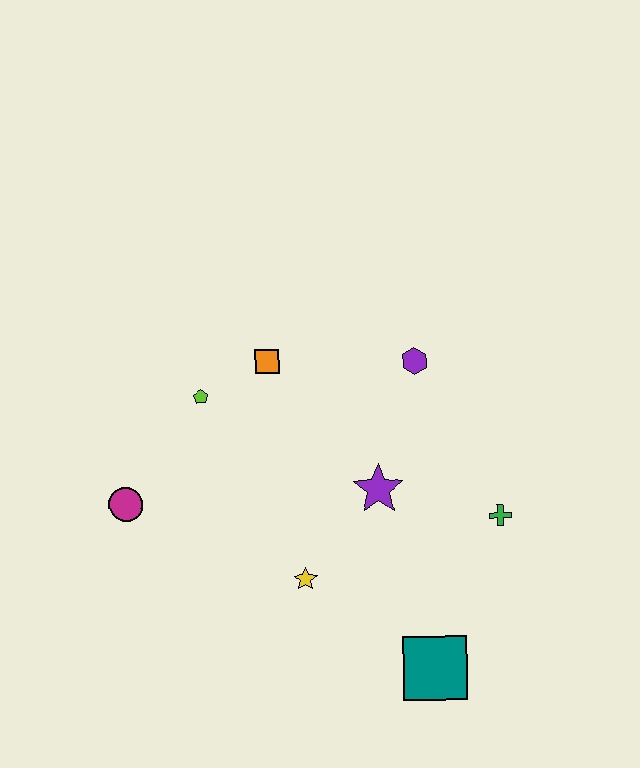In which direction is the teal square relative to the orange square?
The teal square is below the orange square.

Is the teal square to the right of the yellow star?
Yes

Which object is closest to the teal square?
The yellow star is closest to the teal square.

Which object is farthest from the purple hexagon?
The magenta circle is farthest from the purple hexagon.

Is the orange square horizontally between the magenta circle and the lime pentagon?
No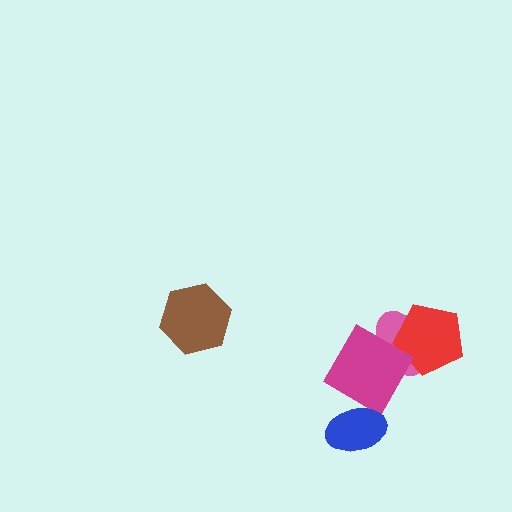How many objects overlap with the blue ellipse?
1 object overlaps with the blue ellipse.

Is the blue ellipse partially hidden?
No, no other shape covers it.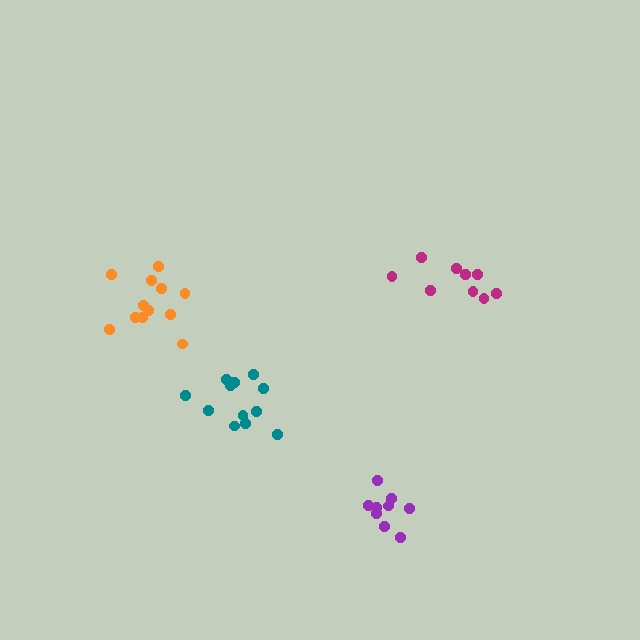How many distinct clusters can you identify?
There are 4 distinct clusters.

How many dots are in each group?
Group 1: 9 dots, Group 2: 9 dots, Group 3: 12 dots, Group 4: 12 dots (42 total).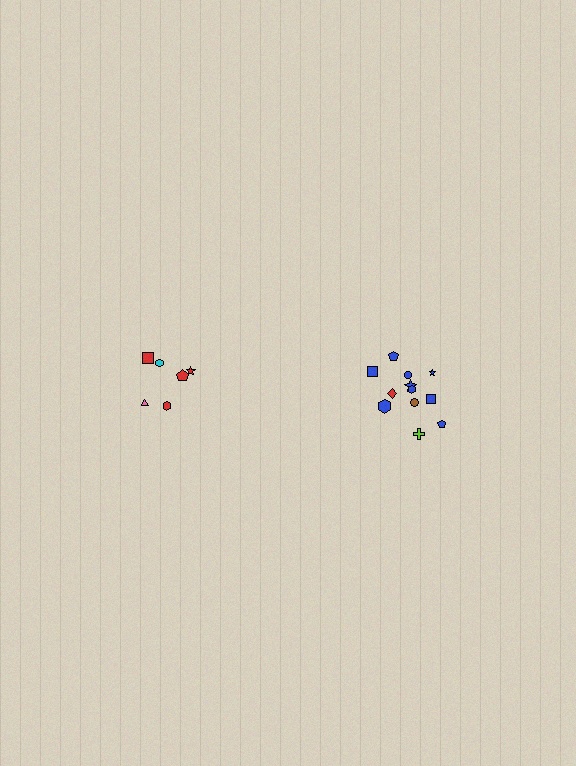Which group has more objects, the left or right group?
The right group.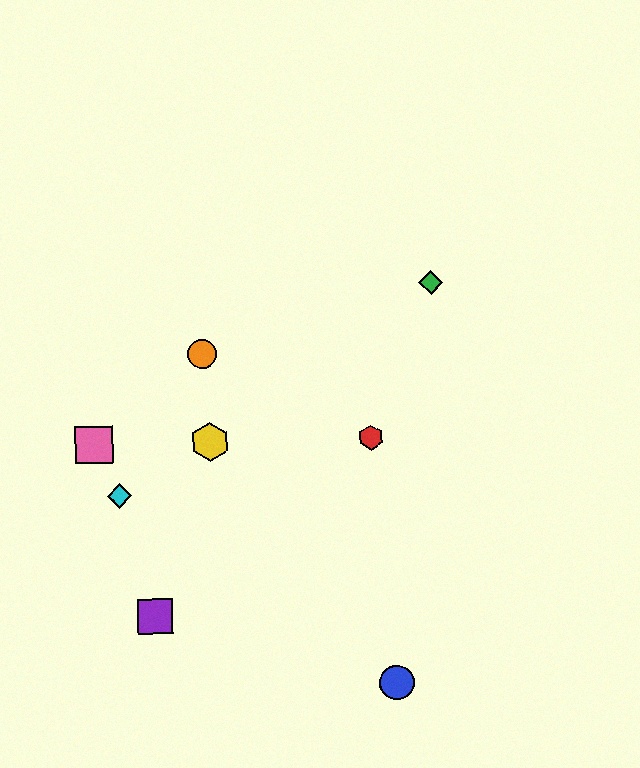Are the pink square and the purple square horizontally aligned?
No, the pink square is at y≈445 and the purple square is at y≈617.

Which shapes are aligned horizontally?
The red hexagon, the yellow hexagon, the pink square are aligned horizontally.